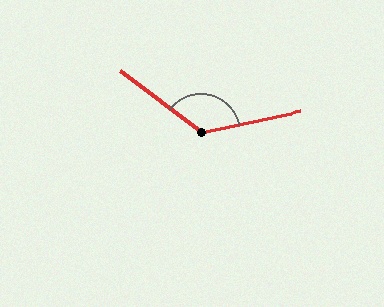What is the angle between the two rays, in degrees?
Approximately 131 degrees.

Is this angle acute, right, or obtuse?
It is obtuse.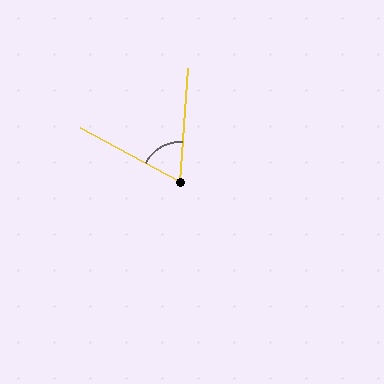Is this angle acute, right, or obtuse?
It is acute.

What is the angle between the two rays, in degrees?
Approximately 65 degrees.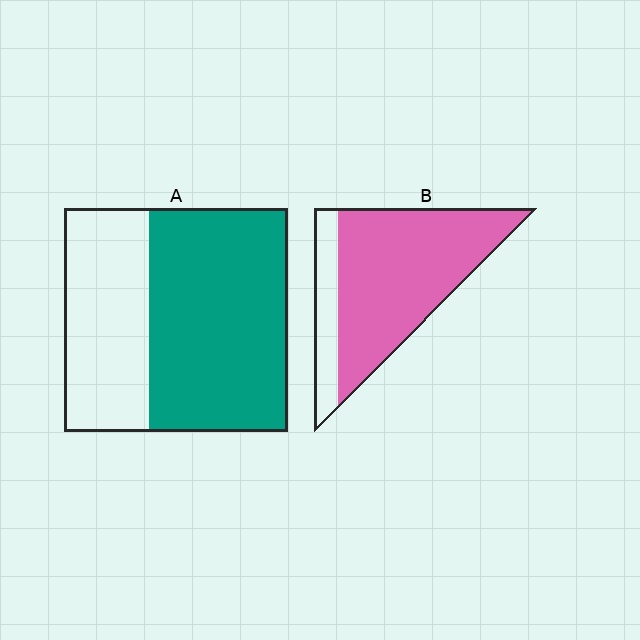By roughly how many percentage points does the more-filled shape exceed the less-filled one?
By roughly 20 percentage points (B over A).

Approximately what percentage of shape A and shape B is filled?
A is approximately 60% and B is approximately 80%.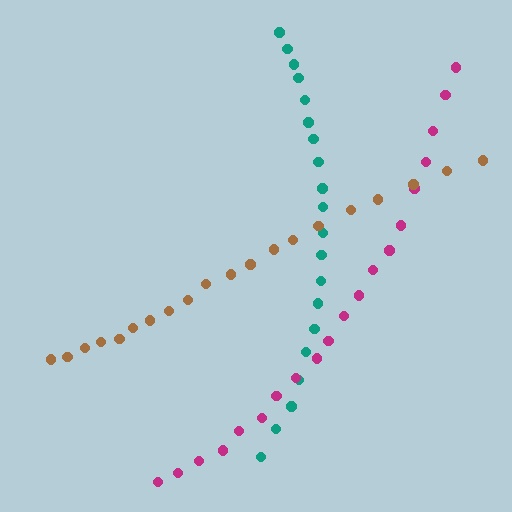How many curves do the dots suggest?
There are 3 distinct paths.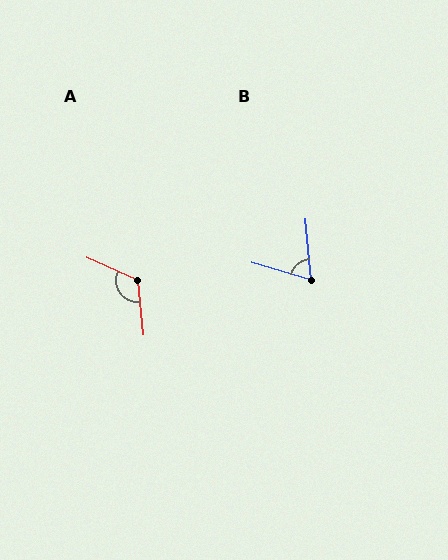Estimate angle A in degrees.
Approximately 119 degrees.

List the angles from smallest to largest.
B (69°), A (119°).